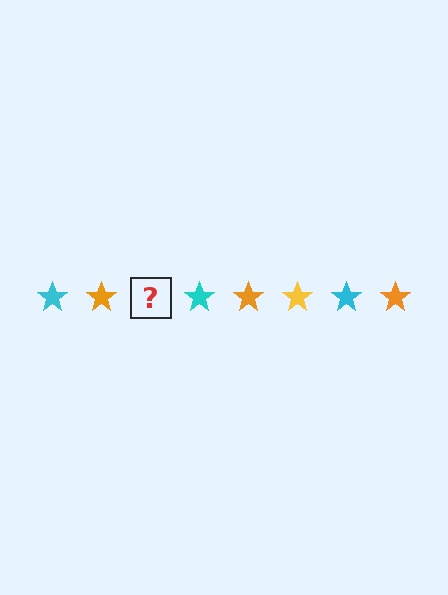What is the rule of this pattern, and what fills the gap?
The rule is that the pattern cycles through cyan, orange, yellow stars. The gap should be filled with a yellow star.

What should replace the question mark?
The question mark should be replaced with a yellow star.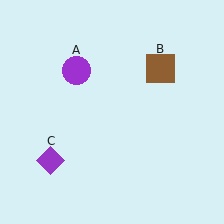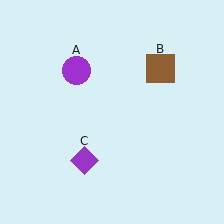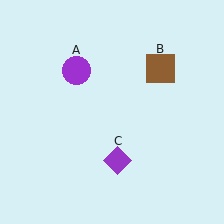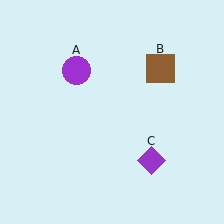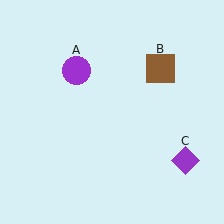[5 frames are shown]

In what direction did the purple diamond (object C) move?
The purple diamond (object C) moved right.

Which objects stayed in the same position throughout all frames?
Purple circle (object A) and brown square (object B) remained stationary.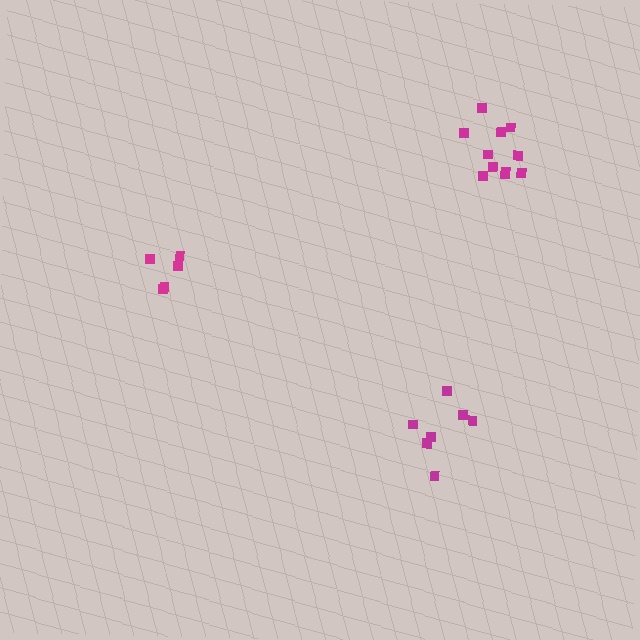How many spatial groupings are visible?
There are 3 spatial groupings.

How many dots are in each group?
Group 1: 7 dots, Group 2: 5 dots, Group 3: 11 dots (23 total).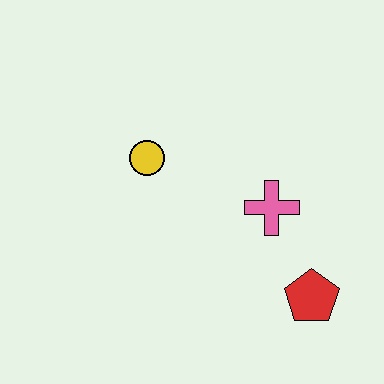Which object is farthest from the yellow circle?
The red pentagon is farthest from the yellow circle.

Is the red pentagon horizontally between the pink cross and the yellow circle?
No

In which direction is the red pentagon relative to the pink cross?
The red pentagon is below the pink cross.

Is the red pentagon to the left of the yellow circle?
No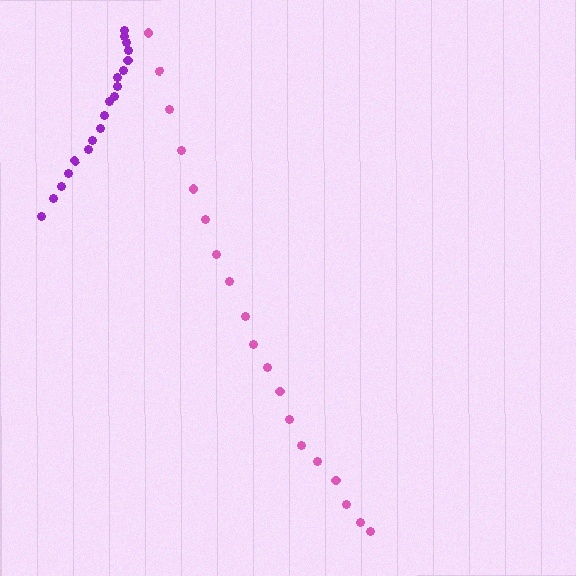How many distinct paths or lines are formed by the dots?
There are 2 distinct paths.